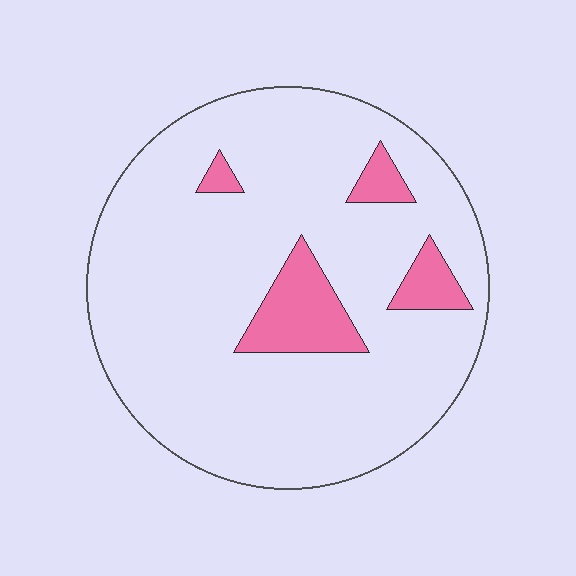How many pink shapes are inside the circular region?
4.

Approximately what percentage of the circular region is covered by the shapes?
Approximately 10%.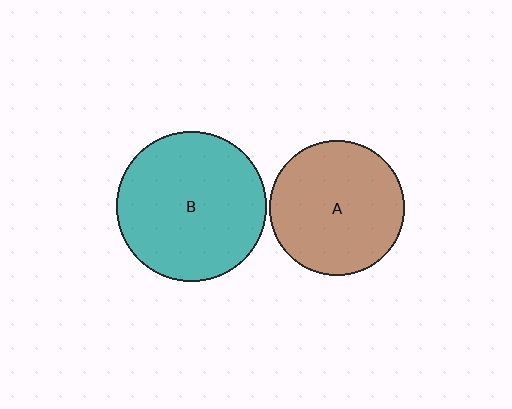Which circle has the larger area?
Circle B (teal).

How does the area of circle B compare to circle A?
Approximately 1.2 times.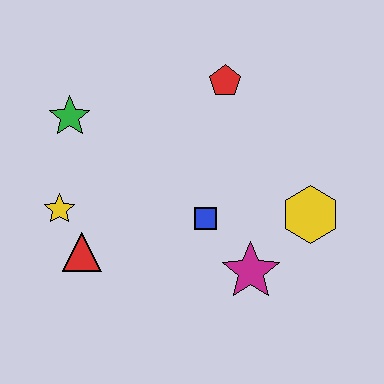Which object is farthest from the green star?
The yellow hexagon is farthest from the green star.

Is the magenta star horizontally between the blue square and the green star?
No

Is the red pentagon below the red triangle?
No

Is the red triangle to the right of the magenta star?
No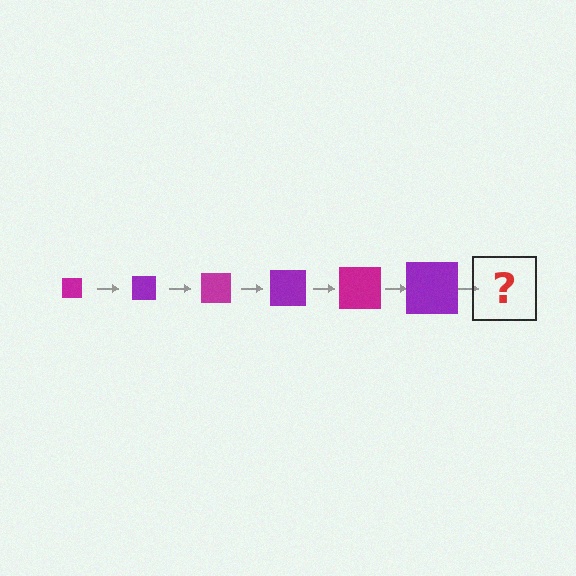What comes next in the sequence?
The next element should be a magenta square, larger than the previous one.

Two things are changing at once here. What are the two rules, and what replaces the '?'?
The two rules are that the square grows larger each step and the color cycles through magenta and purple. The '?' should be a magenta square, larger than the previous one.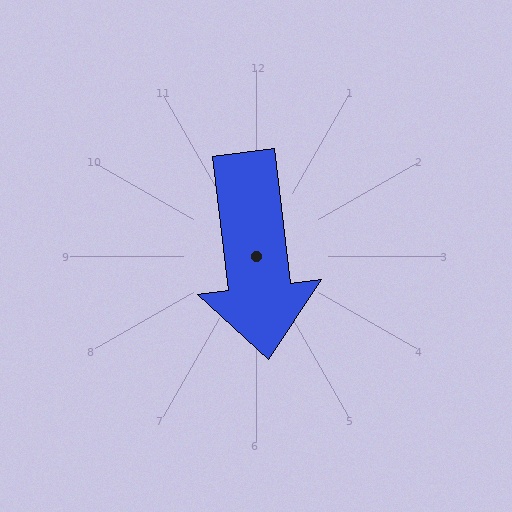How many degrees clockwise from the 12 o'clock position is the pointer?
Approximately 173 degrees.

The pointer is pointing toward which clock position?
Roughly 6 o'clock.